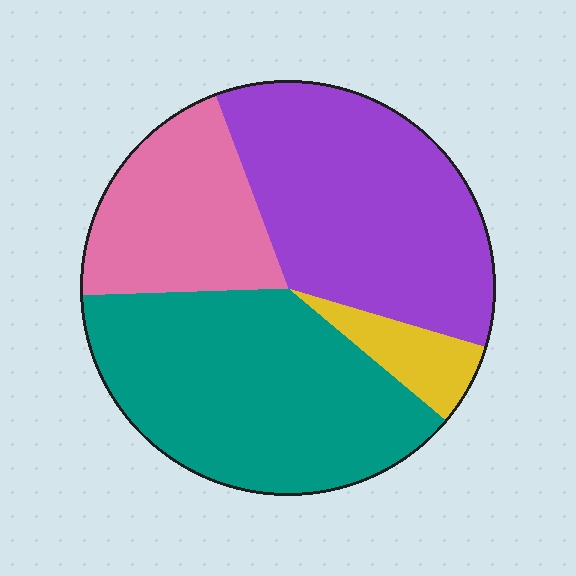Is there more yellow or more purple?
Purple.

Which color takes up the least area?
Yellow, at roughly 5%.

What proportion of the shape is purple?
Purple takes up about one third (1/3) of the shape.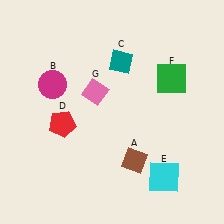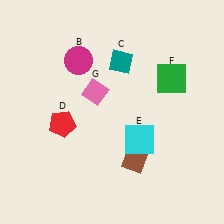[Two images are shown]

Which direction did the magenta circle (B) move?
The magenta circle (B) moved right.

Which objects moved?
The objects that moved are: the magenta circle (B), the cyan square (E).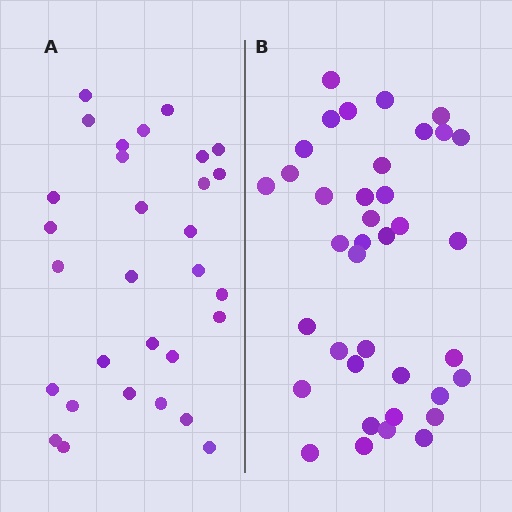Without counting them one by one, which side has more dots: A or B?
Region B (the right region) has more dots.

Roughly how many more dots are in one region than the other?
Region B has roughly 8 or so more dots than region A.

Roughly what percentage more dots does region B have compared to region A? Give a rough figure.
About 25% more.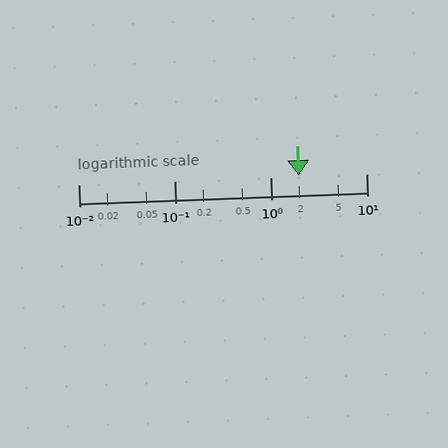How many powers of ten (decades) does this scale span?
The scale spans 3 decades, from 0.01 to 10.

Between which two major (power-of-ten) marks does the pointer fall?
The pointer is between 1 and 10.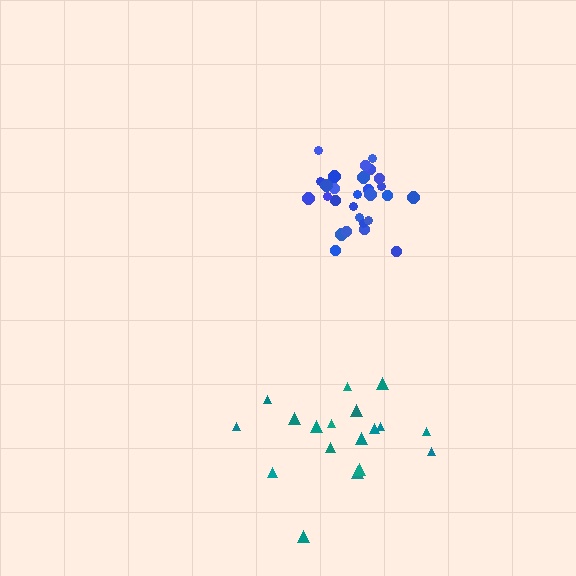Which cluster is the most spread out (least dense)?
Teal.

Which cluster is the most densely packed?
Blue.